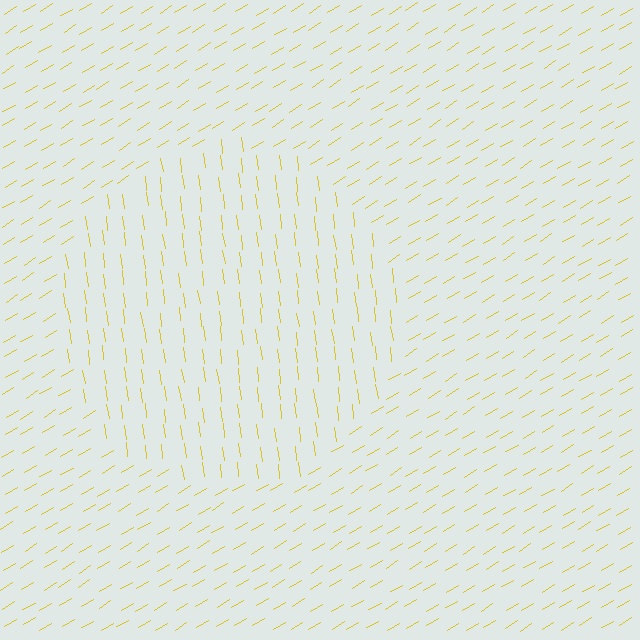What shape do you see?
I see a circle.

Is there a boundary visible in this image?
Yes, there is a texture boundary formed by a change in line orientation.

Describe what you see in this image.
The image is filled with small yellow line segments. A circle region in the image has lines oriented differently from the surrounding lines, creating a visible texture boundary.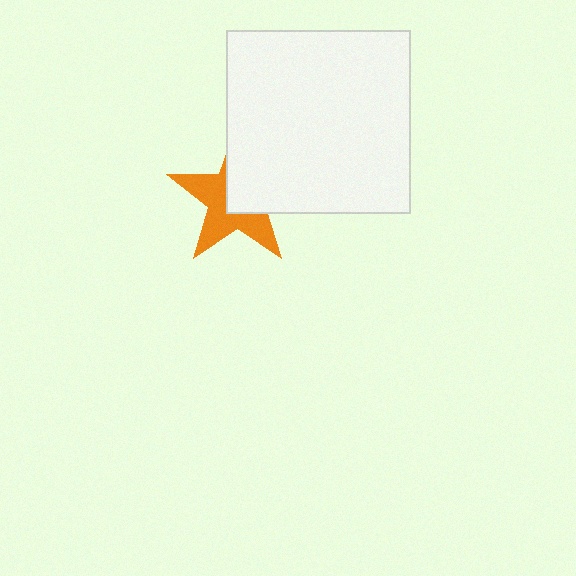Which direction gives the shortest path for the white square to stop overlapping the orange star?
Moving toward the upper-right gives the shortest separation.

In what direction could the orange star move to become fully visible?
The orange star could move toward the lower-left. That would shift it out from behind the white square entirely.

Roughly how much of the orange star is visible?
About half of it is visible (roughly 52%).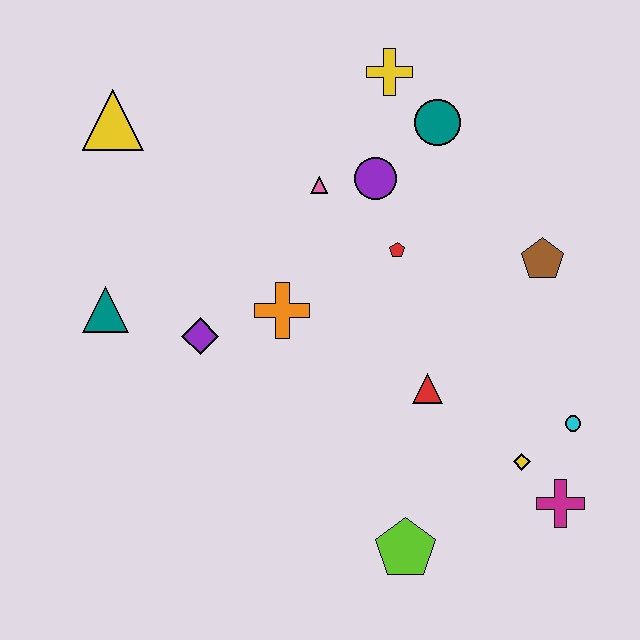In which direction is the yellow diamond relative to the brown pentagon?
The yellow diamond is below the brown pentagon.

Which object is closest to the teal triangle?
The purple diamond is closest to the teal triangle.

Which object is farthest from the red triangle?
The yellow triangle is farthest from the red triangle.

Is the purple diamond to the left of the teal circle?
Yes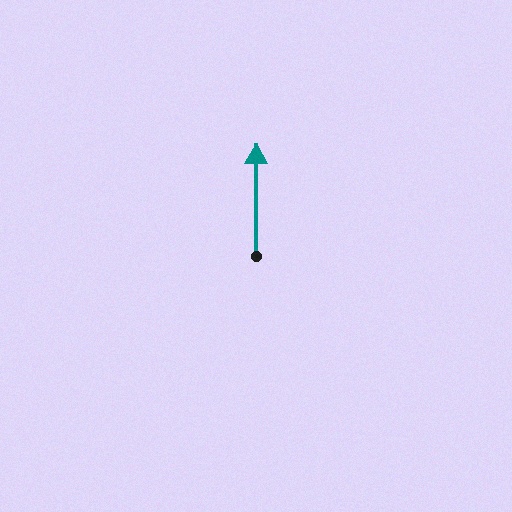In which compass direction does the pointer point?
North.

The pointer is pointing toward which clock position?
Roughly 12 o'clock.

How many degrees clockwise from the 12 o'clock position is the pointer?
Approximately 0 degrees.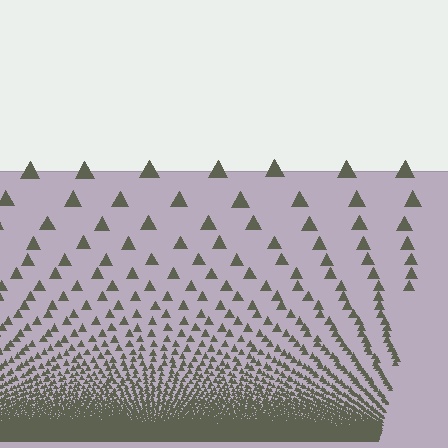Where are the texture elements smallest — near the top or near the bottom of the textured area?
Near the bottom.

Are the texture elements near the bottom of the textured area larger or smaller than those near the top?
Smaller. The gradient is inverted — elements near the bottom are smaller and denser.